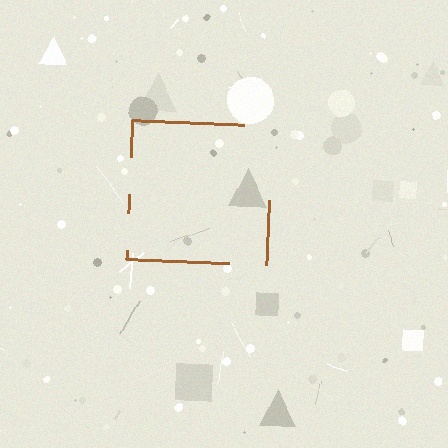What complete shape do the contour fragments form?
The contour fragments form a square.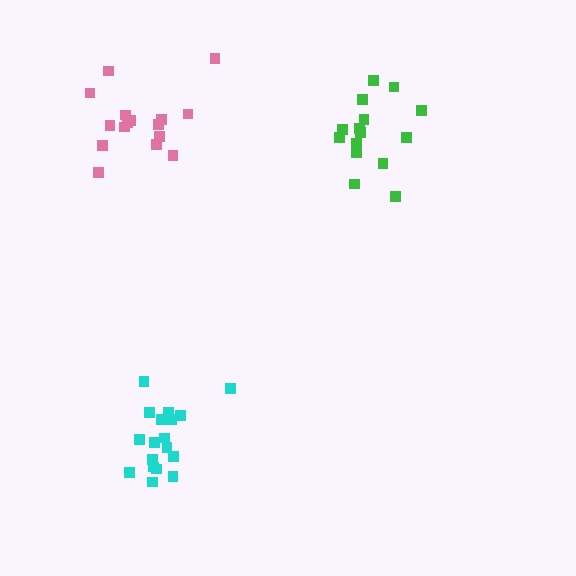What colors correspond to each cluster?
The clusters are colored: green, cyan, pink.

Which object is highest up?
The green cluster is topmost.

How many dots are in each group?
Group 1: 15 dots, Group 2: 18 dots, Group 3: 16 dots (49 total).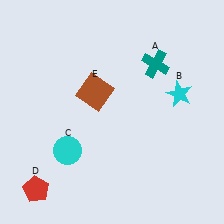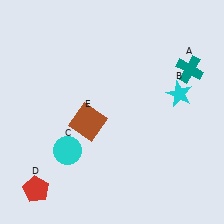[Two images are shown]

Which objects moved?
The objects that moved are: the teal cross (A), the brown square (E).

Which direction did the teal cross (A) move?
The teal cross (A) moved right.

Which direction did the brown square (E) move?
The brown square (E) moved down.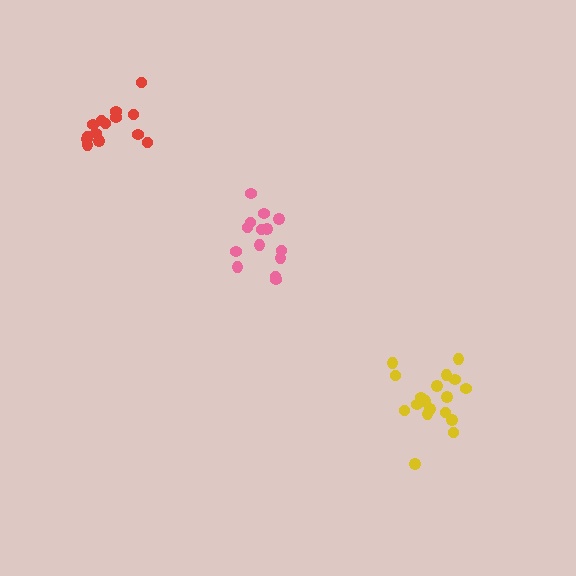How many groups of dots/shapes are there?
There are 3 groups.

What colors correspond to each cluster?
The clusters are colored: red, pink, yellow.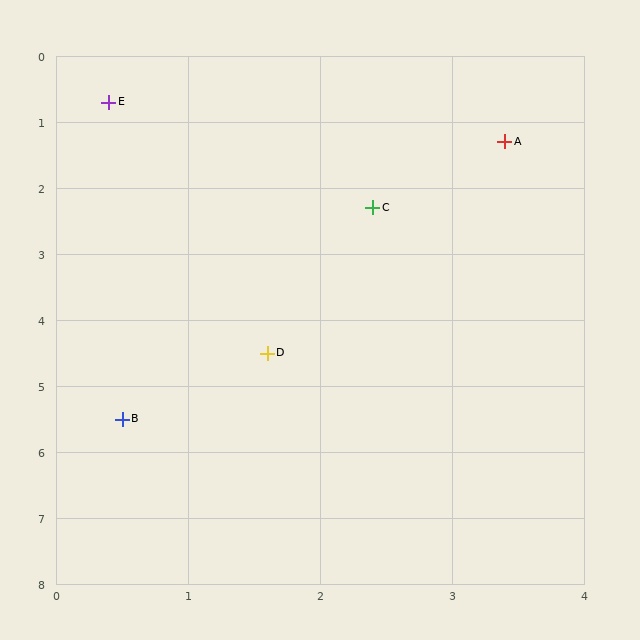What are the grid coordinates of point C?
Point C is at approximately (2.4, 2.3).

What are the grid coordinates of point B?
Point B is at approximately (0.5, 5.5).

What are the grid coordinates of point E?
Point E is at approximately (0.4, 0.7).